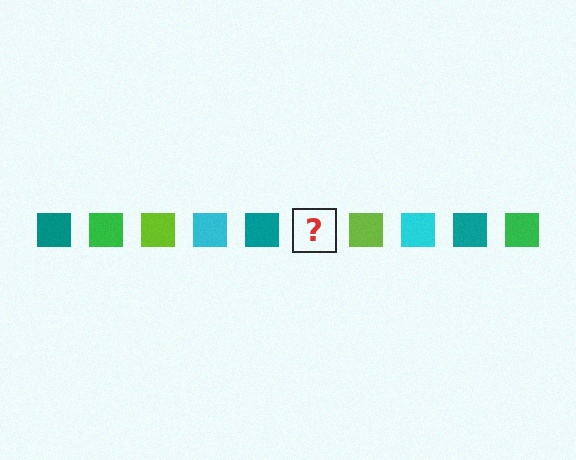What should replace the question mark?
The question mark should be replaced with a green square.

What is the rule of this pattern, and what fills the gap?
The rule is that the pattern cycles through teal, green, lime, cyan squares. The gap should be filled with a green square.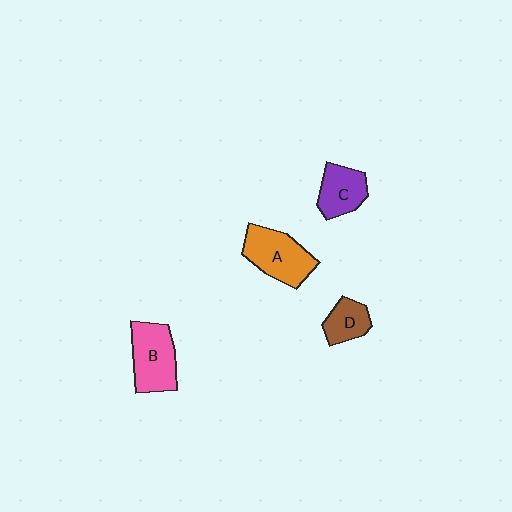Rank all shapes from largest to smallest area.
From largest to smallest: A (orange), B (pink), C (purple), D (brown).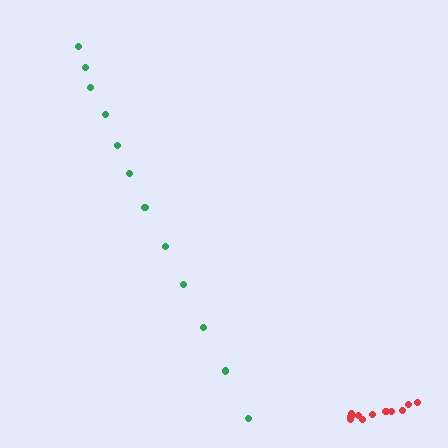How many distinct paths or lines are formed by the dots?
There are 2 distinct paths.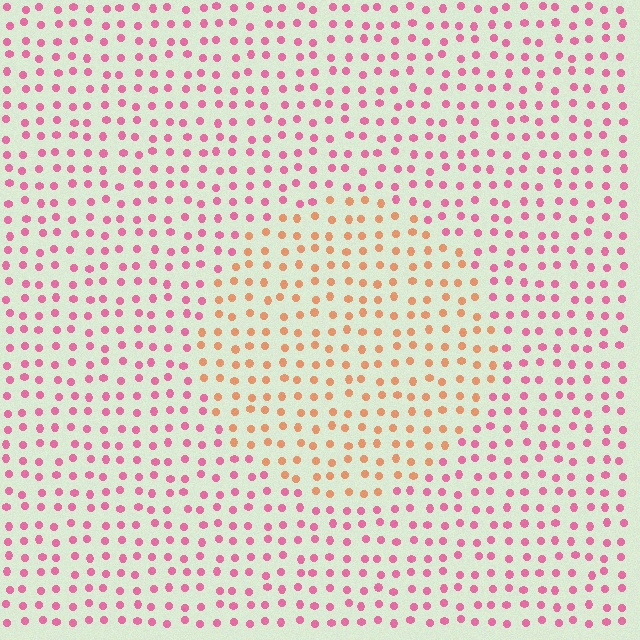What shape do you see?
I see a circle.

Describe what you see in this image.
The image is filled with small pink elements in a uniform arrangement. A circle-shaped region is visible where the elements are tinted to a slightly different hue, forming a subtle color boundary.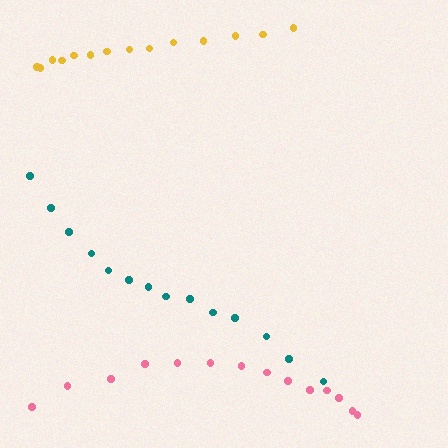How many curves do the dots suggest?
There are 3 distinct paths.